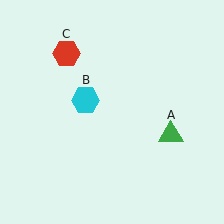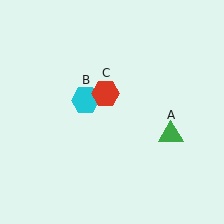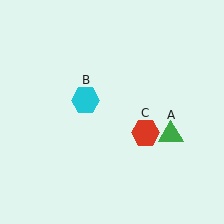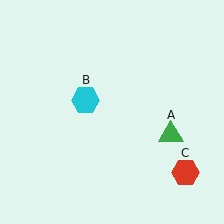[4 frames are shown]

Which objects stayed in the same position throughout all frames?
Green triangle (object A) and cyan hexagon (object B) remained stationary.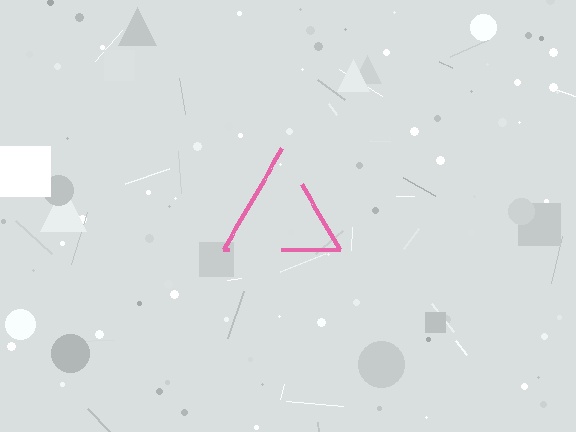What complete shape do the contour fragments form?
The contour fragments form a triangle.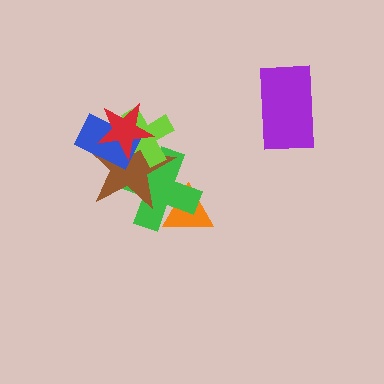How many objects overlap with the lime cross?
4 objects overlap with the lime cross.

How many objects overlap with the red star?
3 objects overlap with the red star.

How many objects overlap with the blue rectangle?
3 objects overlap with the blue rectangle.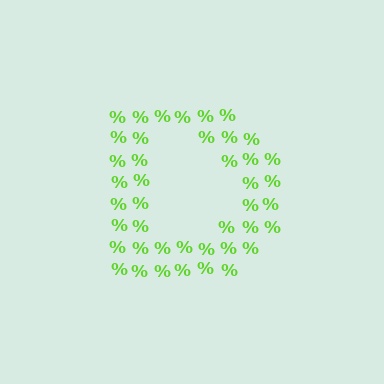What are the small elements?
The small elements are percent signs.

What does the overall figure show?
The overall figure shows the letter D.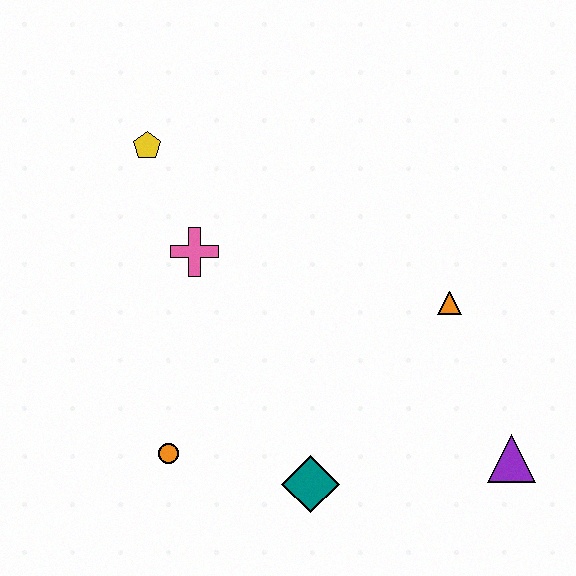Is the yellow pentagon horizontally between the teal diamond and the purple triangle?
No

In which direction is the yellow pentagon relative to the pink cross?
The yellow pentagon is above the pink cross.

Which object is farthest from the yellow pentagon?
The purple triangle is farthest from the yellow pentagon.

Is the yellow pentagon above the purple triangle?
Yes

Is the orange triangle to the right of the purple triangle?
No